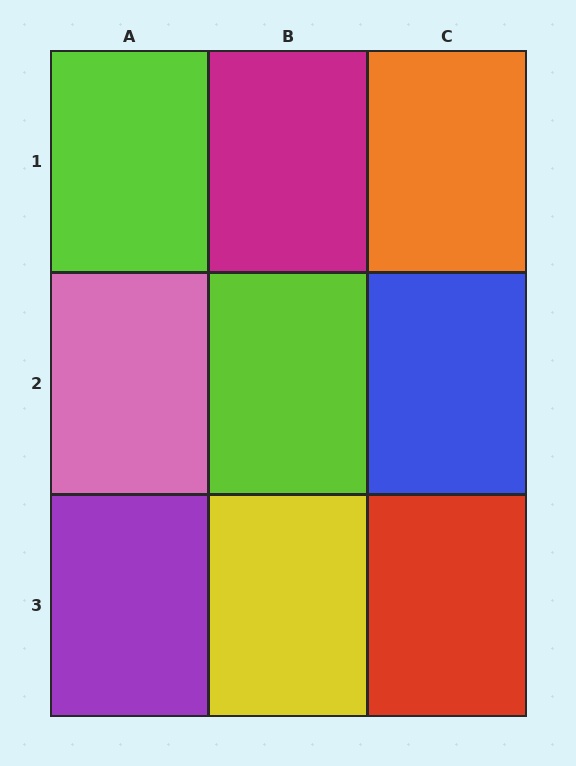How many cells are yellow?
1 cell is yellow.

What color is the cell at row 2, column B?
Lime.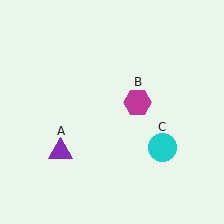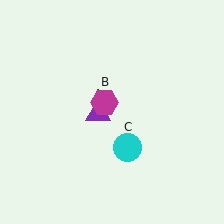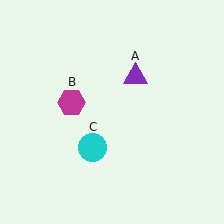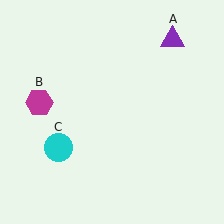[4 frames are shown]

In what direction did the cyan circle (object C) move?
The cyan circle (object C) moved left.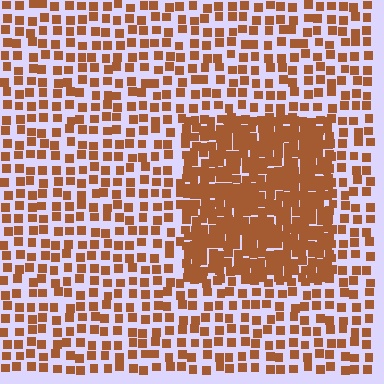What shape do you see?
I see a rectangle.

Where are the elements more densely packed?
The elements are more densely packed inside the rectangle boundary.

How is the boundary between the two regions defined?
The boundary is defined by a change in element density (approximately 2.3x ratio). All elements are the same color, size, and shape.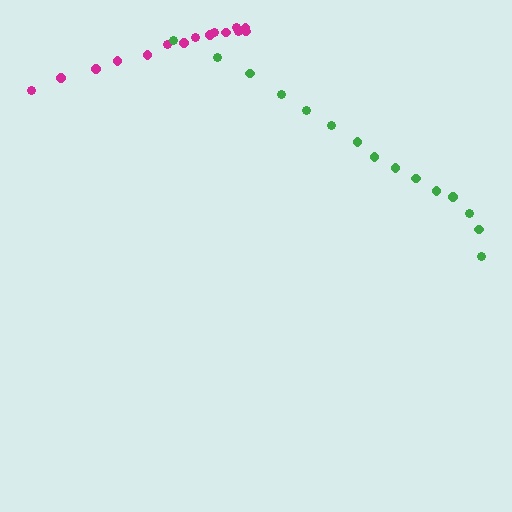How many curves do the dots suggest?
There are 2 distinct paths.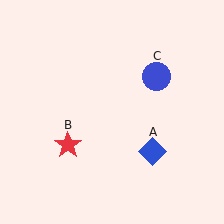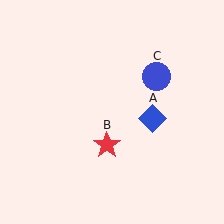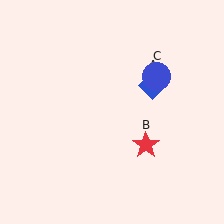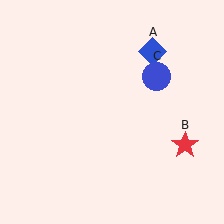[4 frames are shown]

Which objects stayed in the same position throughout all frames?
Blue circle (object C) remained stationary.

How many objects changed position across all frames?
2 objects changed position: blue diamond (object A), red star (object B).